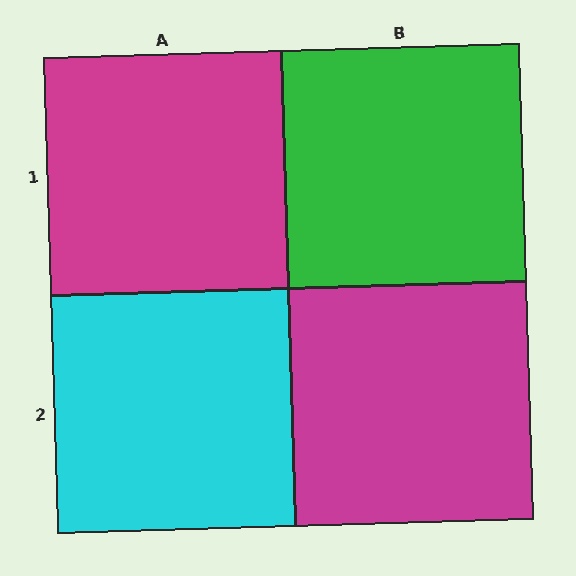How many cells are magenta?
2 cells are magenta.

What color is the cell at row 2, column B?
Magenta.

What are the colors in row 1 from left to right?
Magenta, green.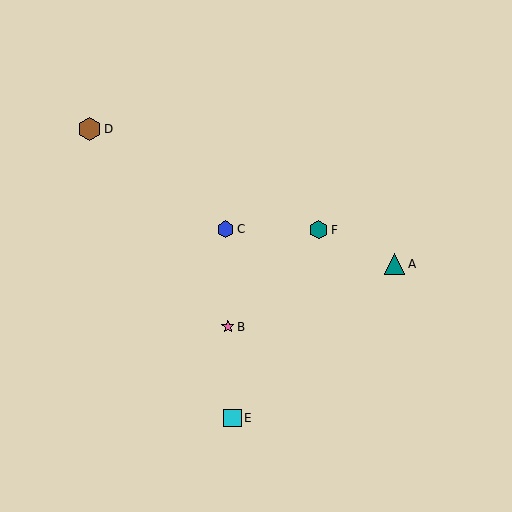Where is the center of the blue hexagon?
The center of the blue hexagon is at (226, 229).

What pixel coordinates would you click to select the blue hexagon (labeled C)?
Click at (226, 229) to select the blue hexagon C.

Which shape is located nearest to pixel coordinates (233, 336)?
The pink star (labeled B) at (228, 327) is nearest to that location.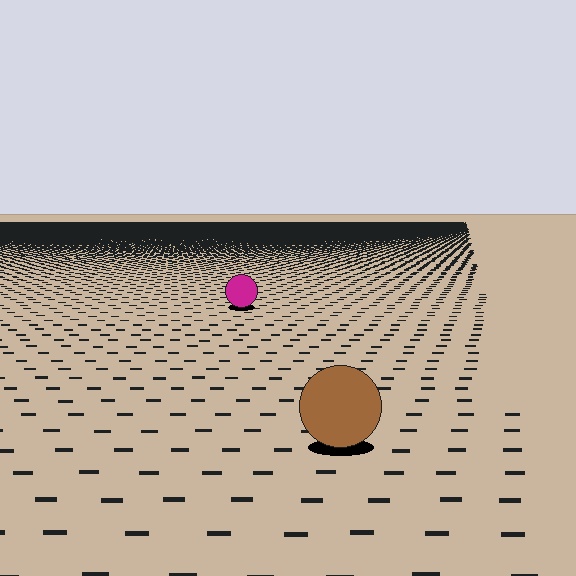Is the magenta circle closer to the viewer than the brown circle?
No. The brown circle is closer — you can tell from the texture gradient: the ground texture is coarser near it.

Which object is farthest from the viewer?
The magenta circle is farthest from the viewer. It appears smaller and the ground texture around it is denser.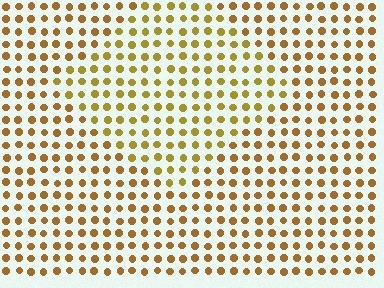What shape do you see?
I see a diamond.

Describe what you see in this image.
The image is filled with small brown elements in a uniform arrangement. A diamond-shaped region is visible where the elements are tinted to a slightly different hue, forming a subtle color boundary.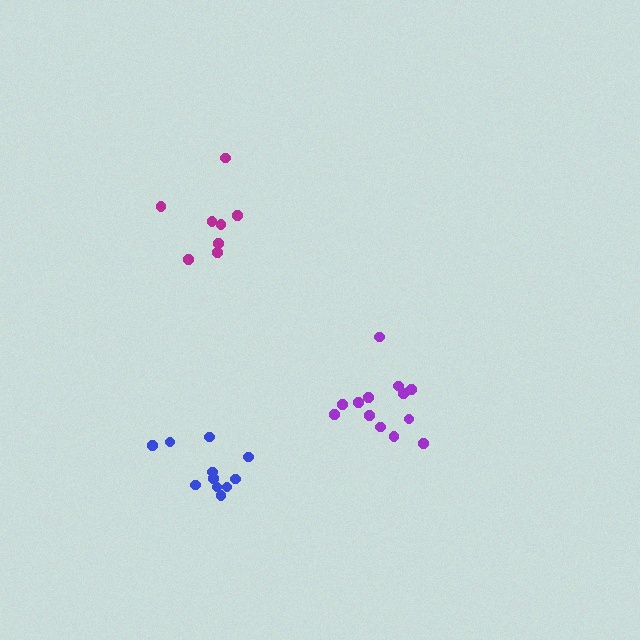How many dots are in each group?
Group 1: 8 dots, Group 2: 13 dots, Group 3: 11 dots (32 total).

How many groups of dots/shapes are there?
There are 3 groups.